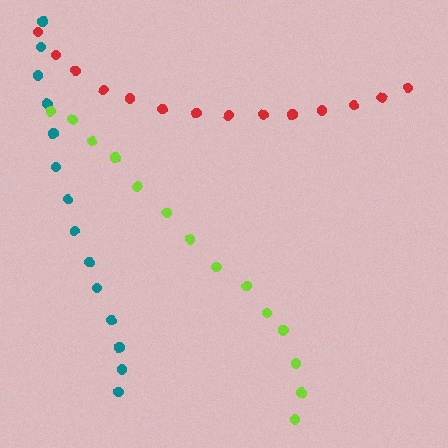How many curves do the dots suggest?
There are 3 distinct paths.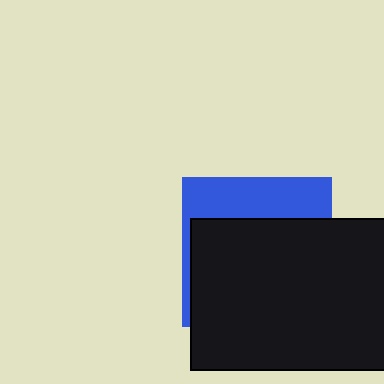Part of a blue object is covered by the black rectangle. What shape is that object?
It is a square.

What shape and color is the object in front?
The object in front is a black rectangle.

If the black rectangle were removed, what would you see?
You would see the complete blue square.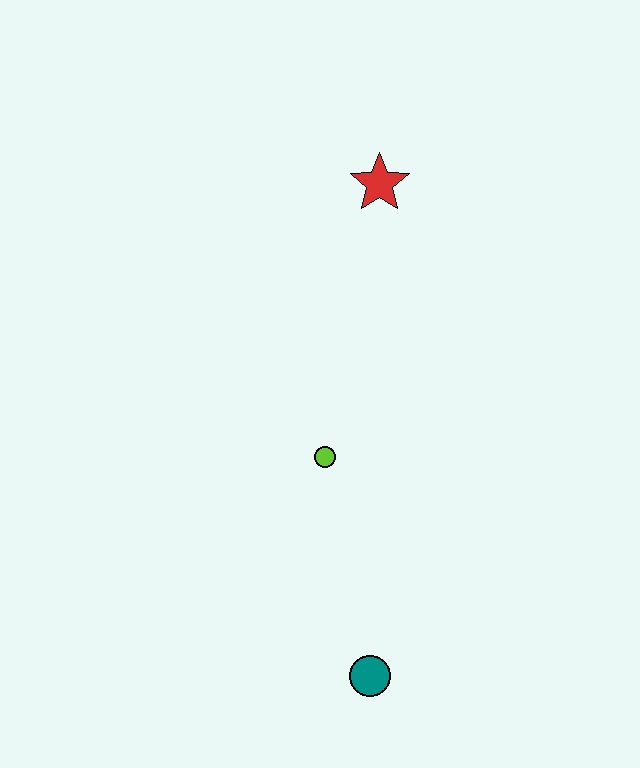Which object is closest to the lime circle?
The teal circle is closest to the lime circle.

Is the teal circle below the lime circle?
Yes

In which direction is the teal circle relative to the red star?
The teal circle is below the red star.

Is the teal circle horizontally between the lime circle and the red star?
Yes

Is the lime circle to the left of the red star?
Yes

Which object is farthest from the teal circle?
The red star is farthest from the teal circle.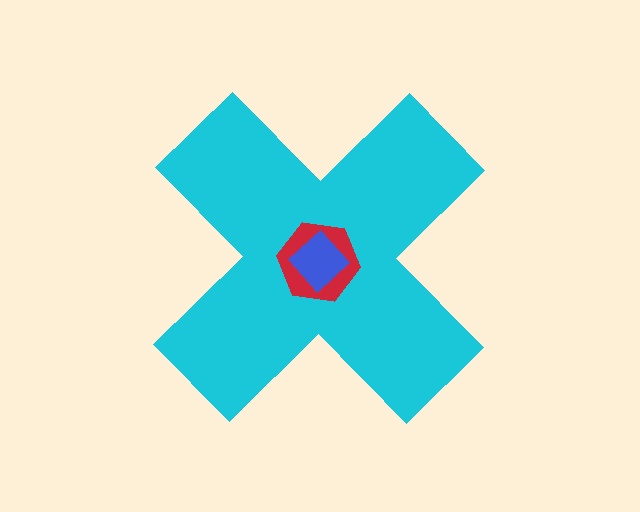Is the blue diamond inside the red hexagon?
Yes.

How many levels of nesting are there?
3.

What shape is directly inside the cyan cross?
The red hexagon.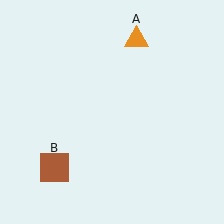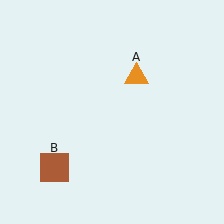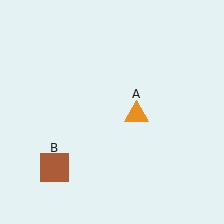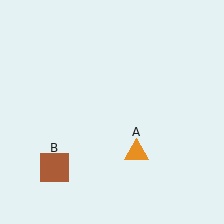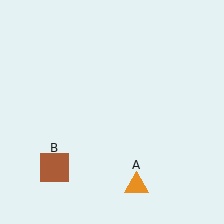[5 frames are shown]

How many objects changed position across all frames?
1 object changed position: orange triangle (object A).